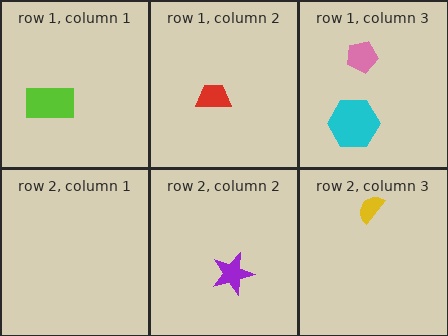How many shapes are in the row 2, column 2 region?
1.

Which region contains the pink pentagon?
The row 1, column 3 region.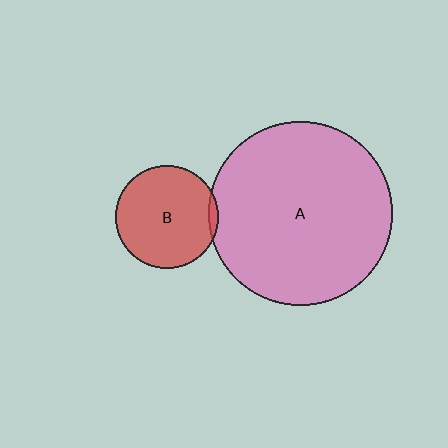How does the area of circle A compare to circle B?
Approximately 3.2 times.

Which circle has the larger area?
Circle A (pink).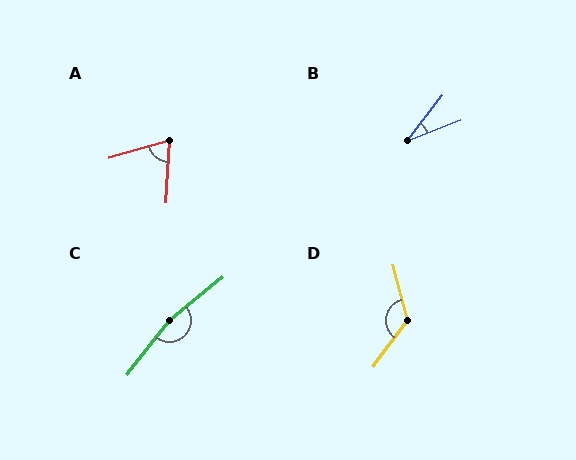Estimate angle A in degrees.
Approximately 71 degrees.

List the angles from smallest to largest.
B (31°), A (71°), D (128°), C (166°).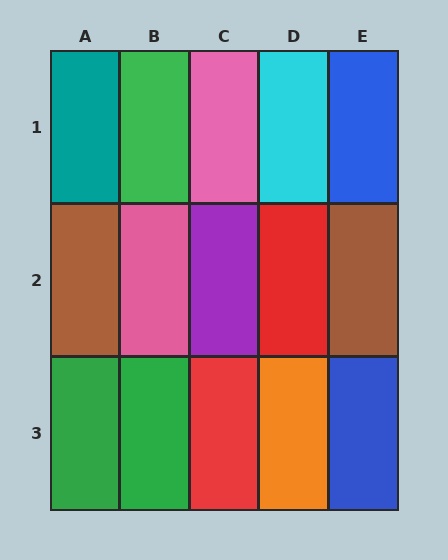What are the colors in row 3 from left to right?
Green, green, red, orange, blue.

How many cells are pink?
2 cells are pink.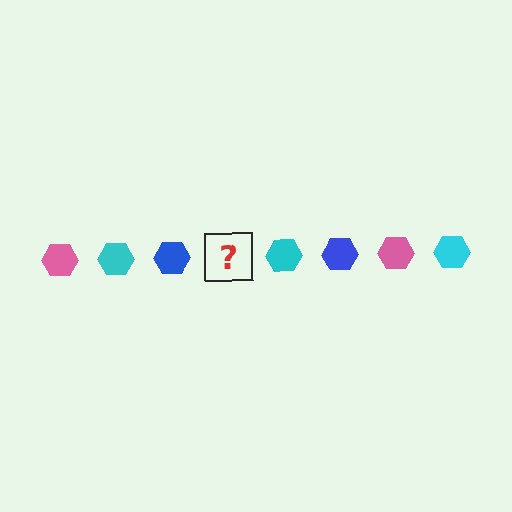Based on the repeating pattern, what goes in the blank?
The blank should be a pink hexagon.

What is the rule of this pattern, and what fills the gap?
The rule is that the pattern cycles through pink, cyan, blue hexagons. The gap should be filled with a pink hexagon.